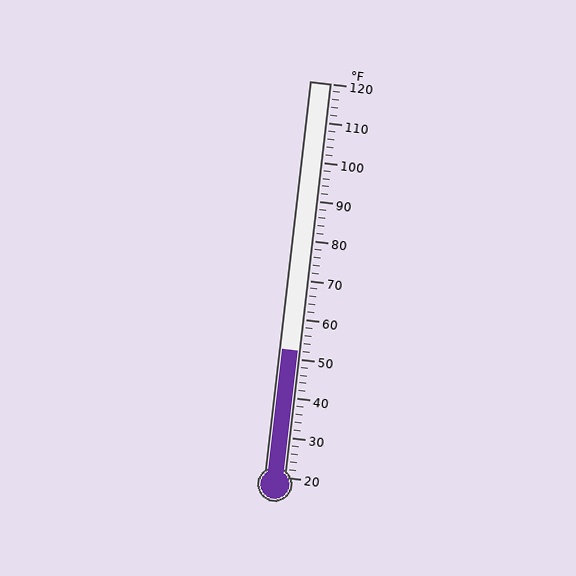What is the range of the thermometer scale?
The thermometer scale ranges from 20°F to 120°F.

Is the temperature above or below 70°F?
The temperature is below 70°F.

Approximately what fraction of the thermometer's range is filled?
The thermometer is filled to approximately 30% of its range.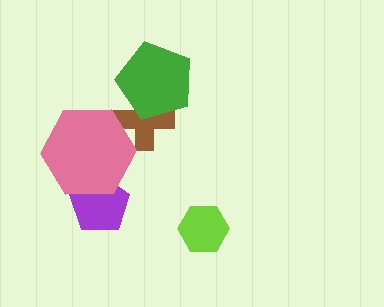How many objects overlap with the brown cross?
2 objects overlap with the brown cross.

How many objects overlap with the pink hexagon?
2 objects overlap with the pink hexagon.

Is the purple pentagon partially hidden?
Yes, it is partially covered by another shape.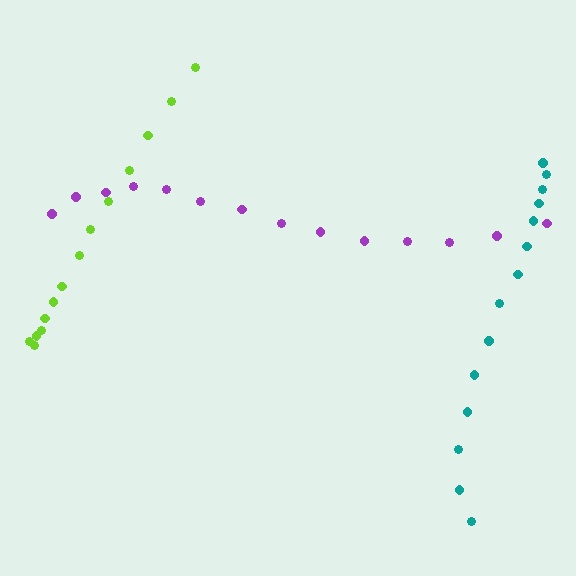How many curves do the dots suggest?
There are 3 distinct paths.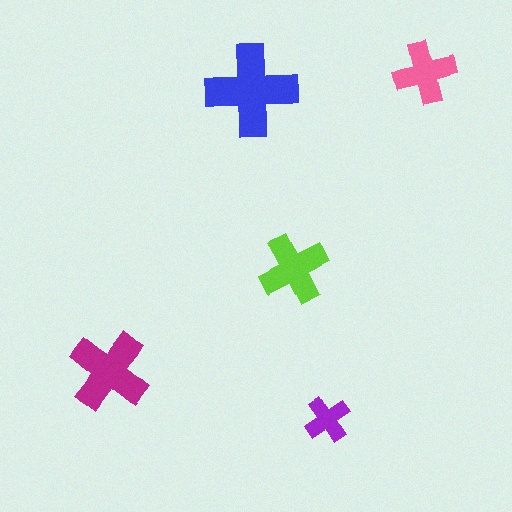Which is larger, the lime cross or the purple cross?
The lime one.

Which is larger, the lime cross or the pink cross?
The lime one.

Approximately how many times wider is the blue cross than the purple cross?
About 2 times wider.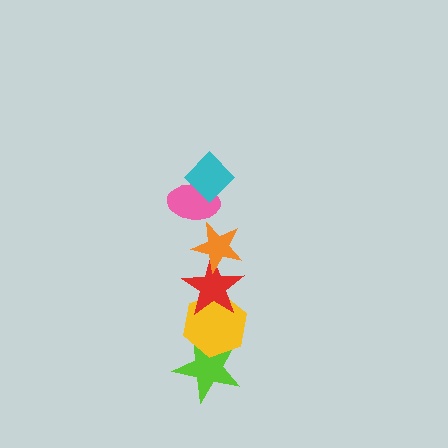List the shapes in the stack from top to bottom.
From top to bottom: the cyan diamond, the pink ellipse, the orange star, the red star, the yellow hexagon, the lime star.